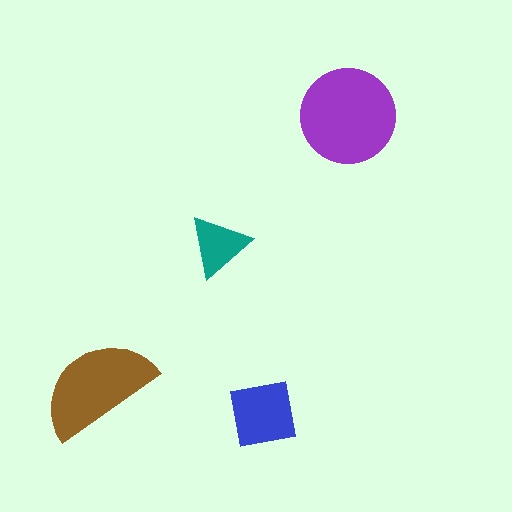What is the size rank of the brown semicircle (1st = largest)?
2nd.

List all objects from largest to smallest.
The purple circle, the brown semicircle, the blue square, the teal triangle.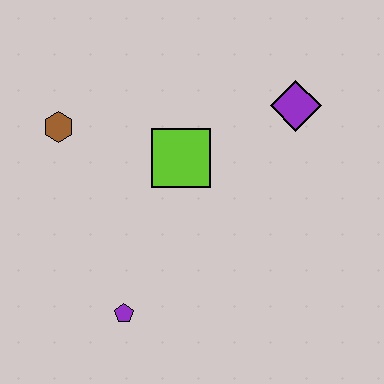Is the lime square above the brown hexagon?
No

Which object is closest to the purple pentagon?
The lime square is closest to the purple pentagon.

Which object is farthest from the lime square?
The purple pentagon is farthest from the lime square.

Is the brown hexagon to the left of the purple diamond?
Yes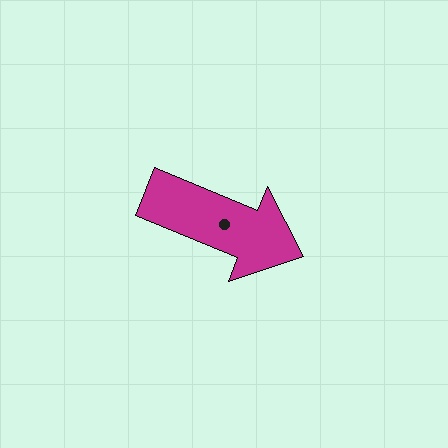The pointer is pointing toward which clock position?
Roughly 4 o'clock.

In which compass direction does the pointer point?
East.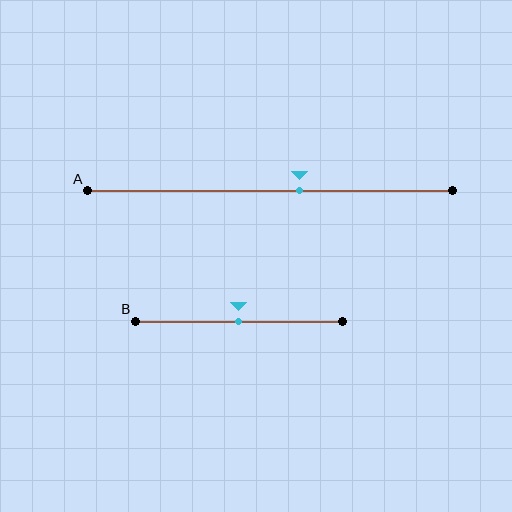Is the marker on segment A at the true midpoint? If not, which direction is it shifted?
No, the marker on segment A is shifted to the right by about 8% of the segment length.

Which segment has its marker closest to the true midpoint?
Segment B has its marker closest to the true midpoint.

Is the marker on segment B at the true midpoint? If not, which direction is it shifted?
Yes, the marker on segment B is at the true midpoint.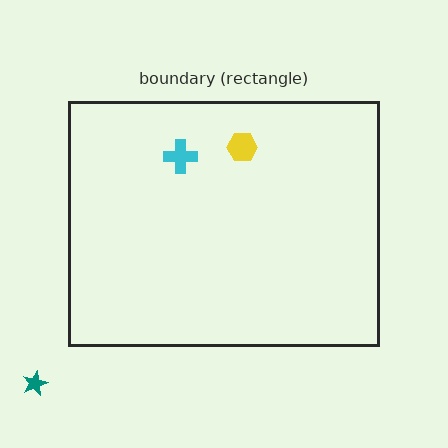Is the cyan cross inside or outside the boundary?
Inside.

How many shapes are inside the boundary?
2 inside, 1 outside.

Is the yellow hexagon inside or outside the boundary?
Inside.